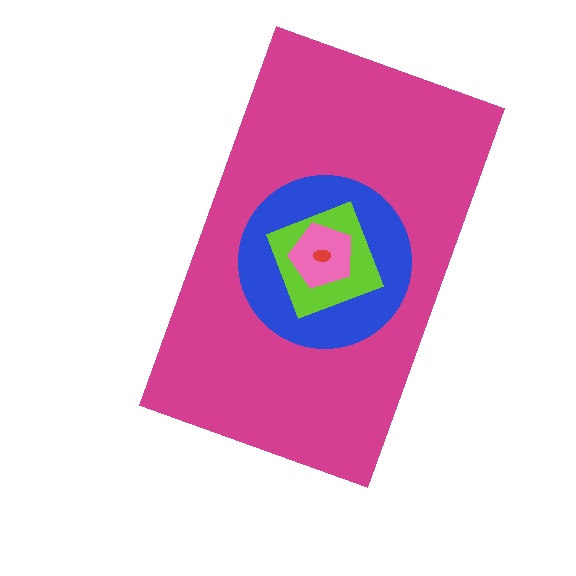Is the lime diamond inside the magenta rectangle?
Yes.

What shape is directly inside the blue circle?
The lime diamond.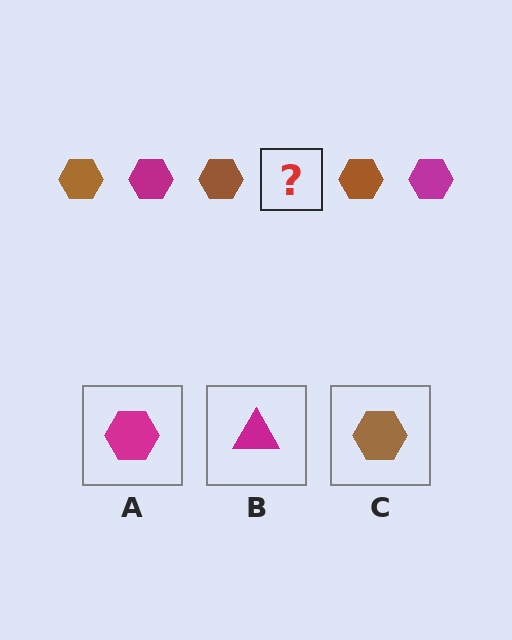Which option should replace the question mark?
Option A.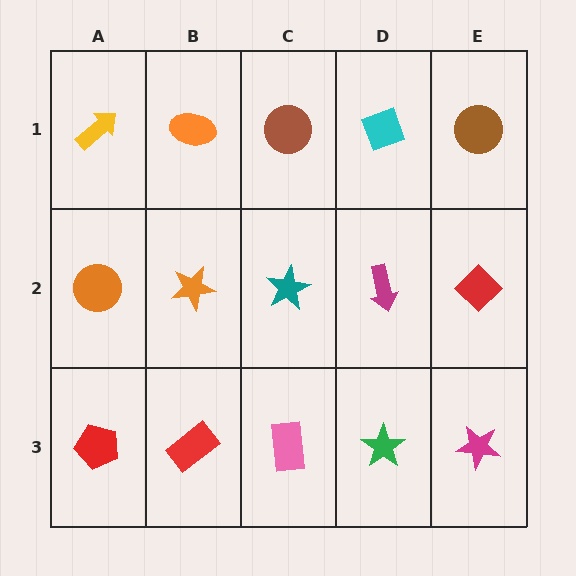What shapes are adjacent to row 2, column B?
An orange ellipse (row 1, column B), a red rectangle (row 3, column B), an orange circle (row 2, column A), a teal star (row 2, column C).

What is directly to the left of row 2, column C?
An orange star.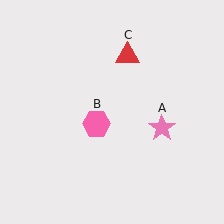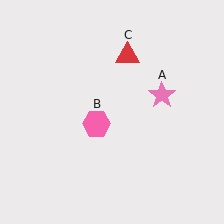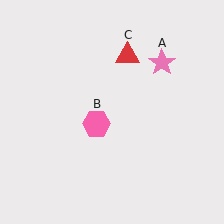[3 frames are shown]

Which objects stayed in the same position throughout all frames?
Pink hexagon (object B) and red triangle (object C) remained stationary.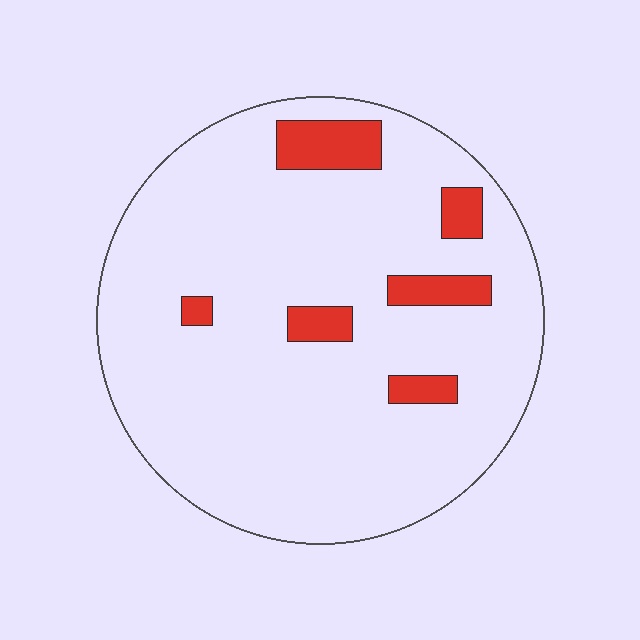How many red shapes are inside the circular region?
6.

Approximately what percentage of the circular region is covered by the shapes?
Approximately 10%.